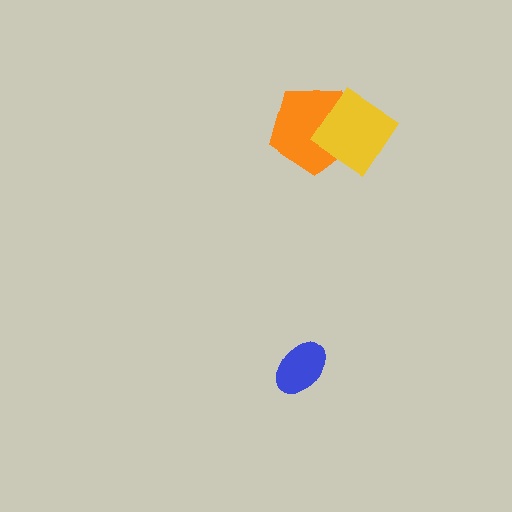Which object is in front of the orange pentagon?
The yellow diamond is in front of the orange pentagon.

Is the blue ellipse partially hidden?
No, no other shape covers it.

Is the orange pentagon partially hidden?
Yes, it is partially covered by another shape.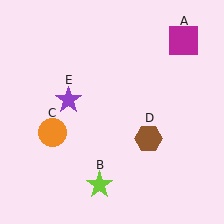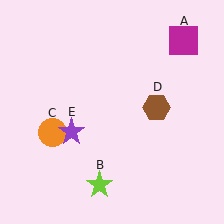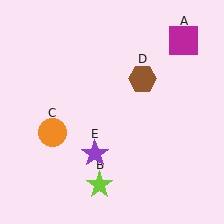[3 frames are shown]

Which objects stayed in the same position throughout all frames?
Magenta square (object A) and lime star (object B) and orange circle (object C) remained stationary.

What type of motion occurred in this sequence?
The brown hexagon (object D), purple star (object E) rotated counterclockwise around the center of the scene.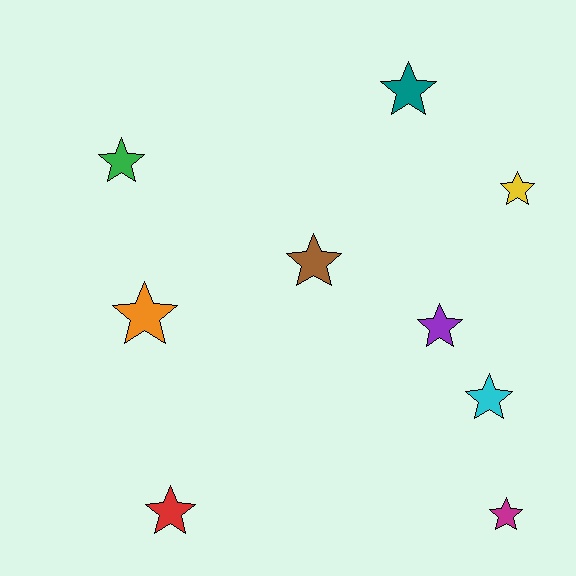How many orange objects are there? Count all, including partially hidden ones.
There is 1 orange object.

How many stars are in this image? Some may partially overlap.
There are 9 stars.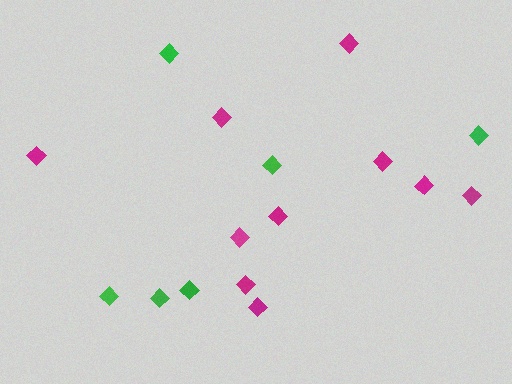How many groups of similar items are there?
There are 2 groups: one group of magenta diamonds (10) and one group of green diamonds (6).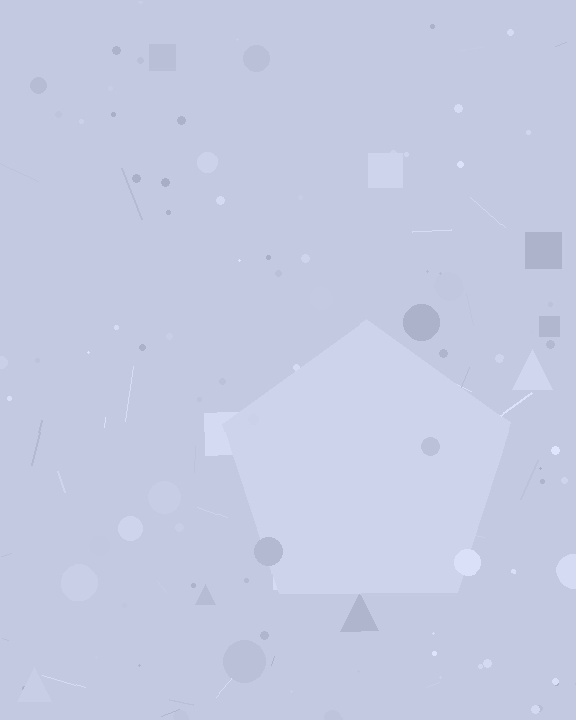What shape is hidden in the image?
A pentagon is hidden in the image.